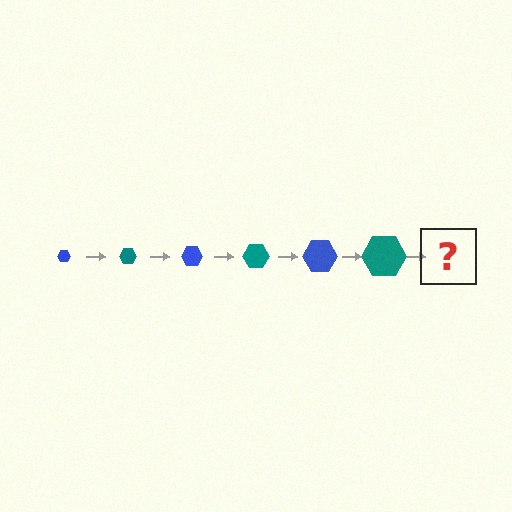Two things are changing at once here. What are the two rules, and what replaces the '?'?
The two rules are that the hexagon grows larger each step and the color cycles through blue and teal. The '?' should be a blue hexagon, larger than the previous one.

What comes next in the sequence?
The next element should be a blue hexagon, larger than the previous one.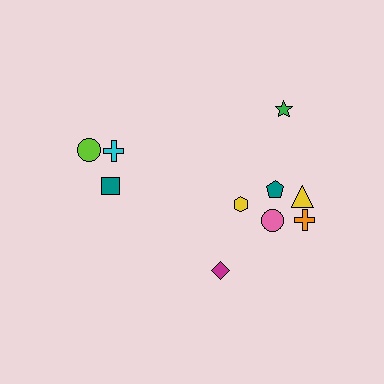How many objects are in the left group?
There are 3 objects.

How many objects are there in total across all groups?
There are 10 objects.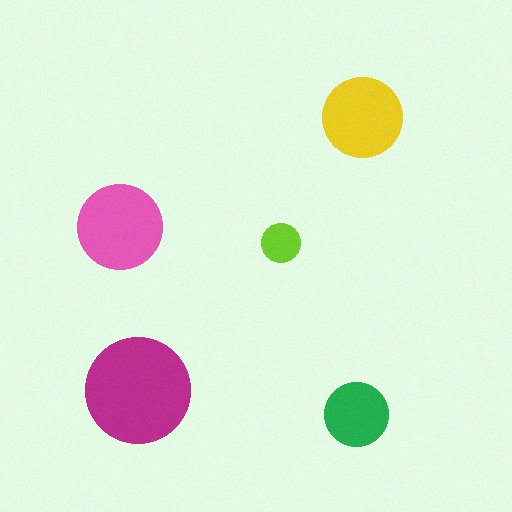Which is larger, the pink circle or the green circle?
The pink one.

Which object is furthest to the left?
The pink circle is leftmost.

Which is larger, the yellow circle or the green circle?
The yellow one.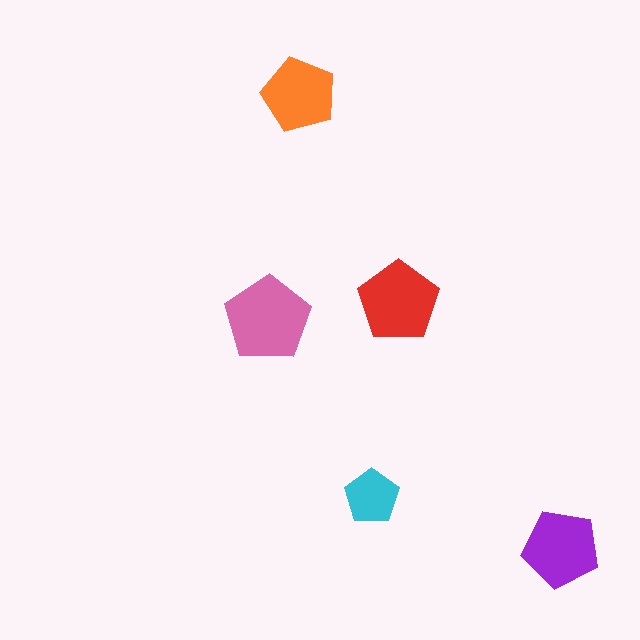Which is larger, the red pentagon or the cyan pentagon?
The red one.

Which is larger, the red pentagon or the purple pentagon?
The red one.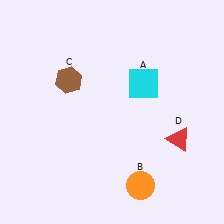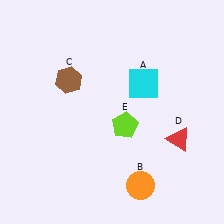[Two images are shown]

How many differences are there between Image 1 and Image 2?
There is 1 difference between the two images.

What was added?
A lime pentagon (E) was added in Image 2.